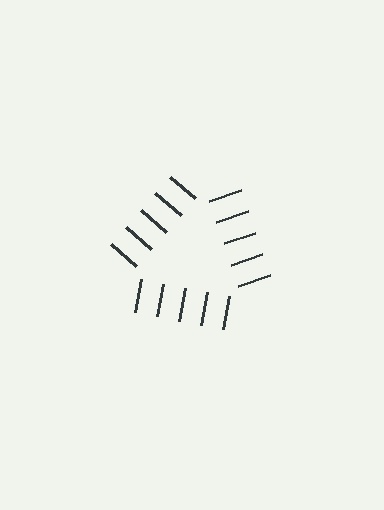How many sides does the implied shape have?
3 sides — the line-ends trace a triangle.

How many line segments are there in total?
15 — 5 along each of the 3 edges.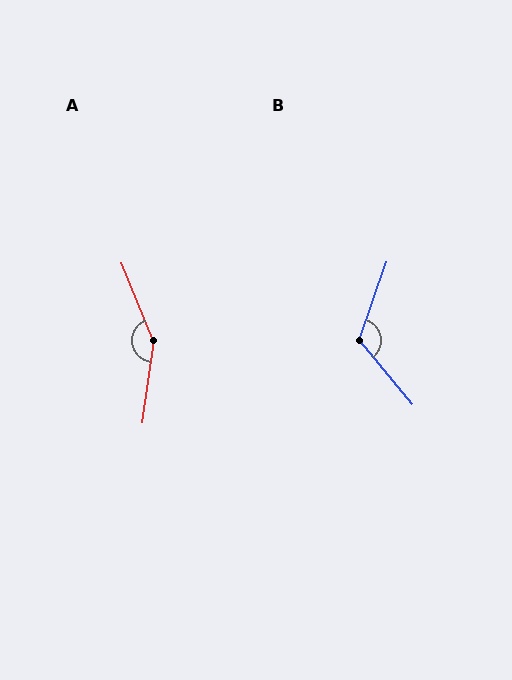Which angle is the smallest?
B, at approximately 121 degrees.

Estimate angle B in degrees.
Approximately 121 degrees.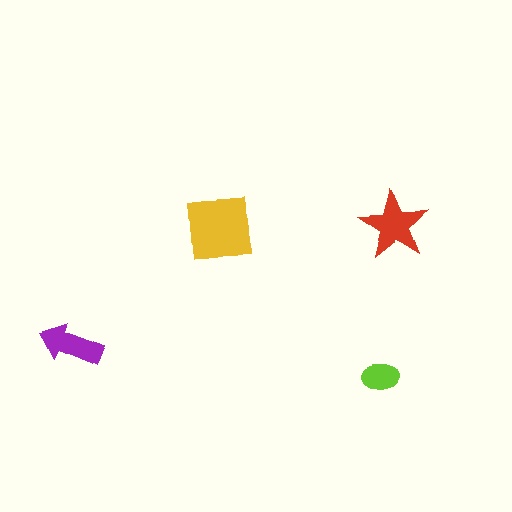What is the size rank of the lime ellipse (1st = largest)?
4th.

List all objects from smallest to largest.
The lime ellipse, the purple arrow, the red star, the yellow square.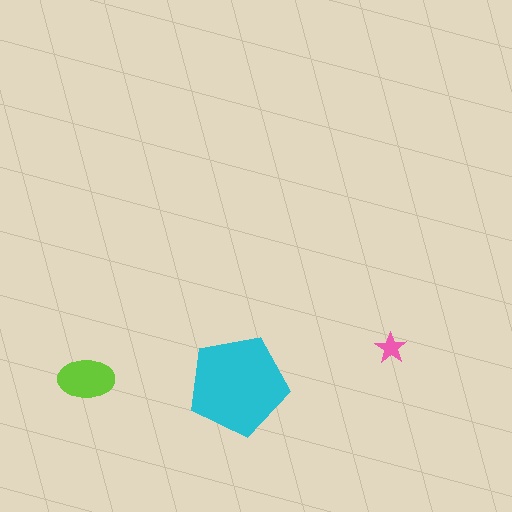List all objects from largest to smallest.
The cyan pentagon, the lime ellipse, the pink star.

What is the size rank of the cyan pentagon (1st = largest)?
1st.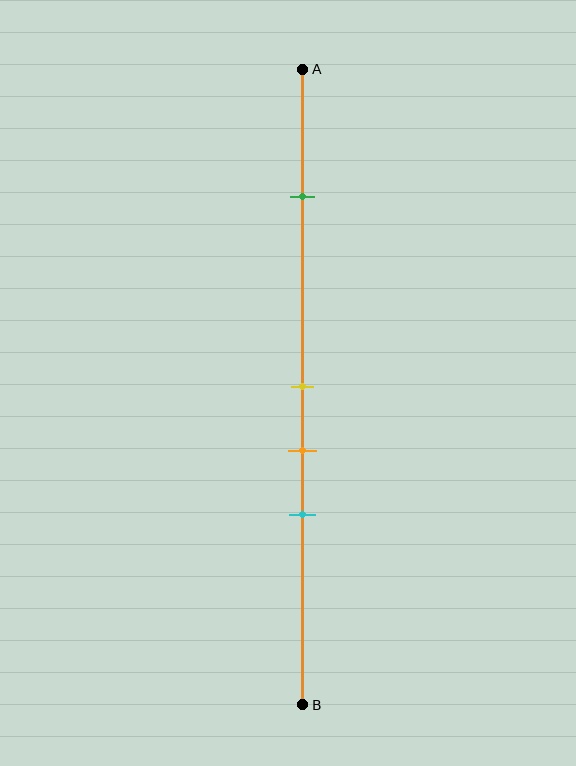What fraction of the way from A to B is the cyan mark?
The cyan mark is approximately 70% (0.7) of the way from A to B.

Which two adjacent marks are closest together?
The yellow and orange marks are the closest adjacent pair.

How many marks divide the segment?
There are 4 marks dividing the segment.